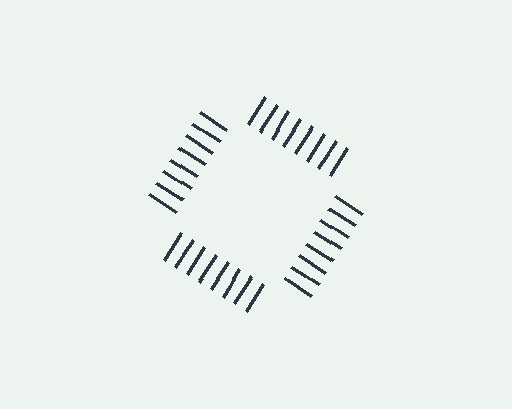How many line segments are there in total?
32 — 8 along each of the 4 edges.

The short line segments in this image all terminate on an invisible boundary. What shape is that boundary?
An illusory square — the line segments terminate on its edges but no continuous stroke is drawn.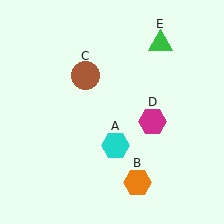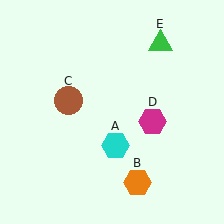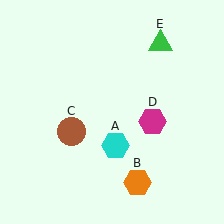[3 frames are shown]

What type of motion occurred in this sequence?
The brown circle (object C) rotated counterclockwise around the center of the scene.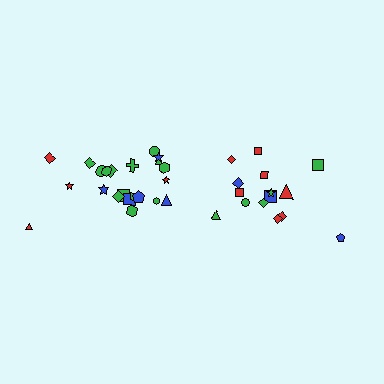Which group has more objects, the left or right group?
The left group.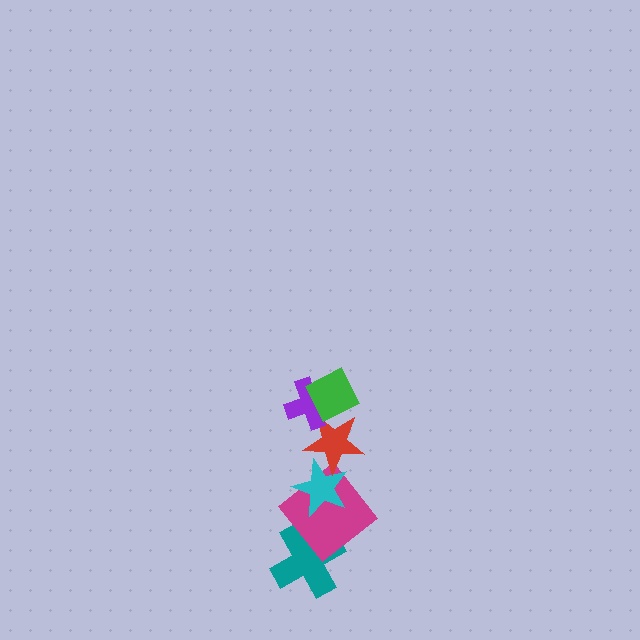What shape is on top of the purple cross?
The green square is on top of the purple cross.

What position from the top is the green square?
The green square is 1st from the top.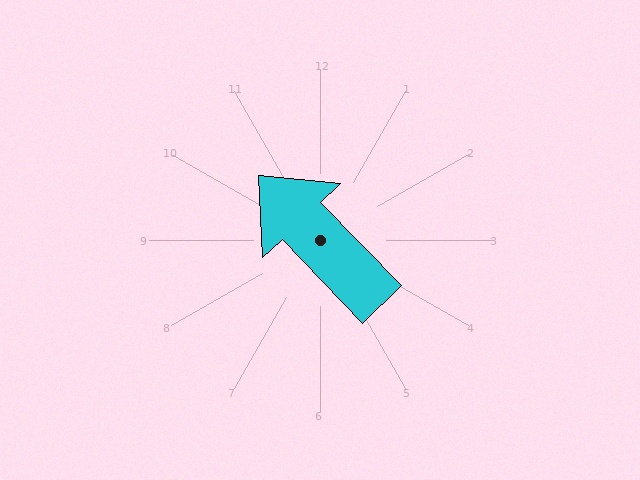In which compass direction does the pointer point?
Northwest.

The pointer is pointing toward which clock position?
Roughly 11 o'clock.